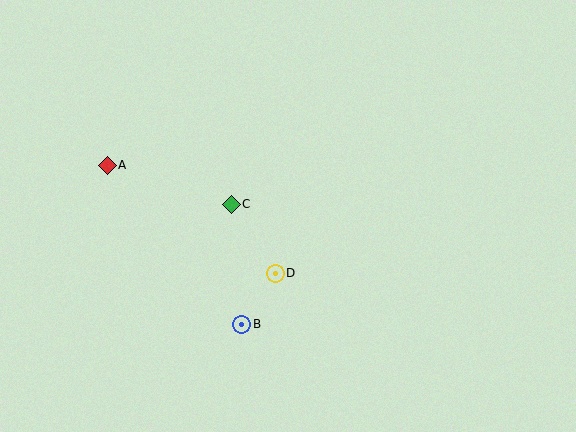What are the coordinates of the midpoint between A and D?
The midpoint between A and D is at (191, 219).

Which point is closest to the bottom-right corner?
Point D is closest to the bottom-right corner.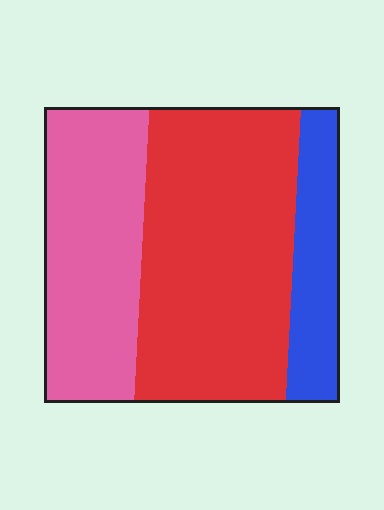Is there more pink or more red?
Red.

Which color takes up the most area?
Red, at roughly 50%.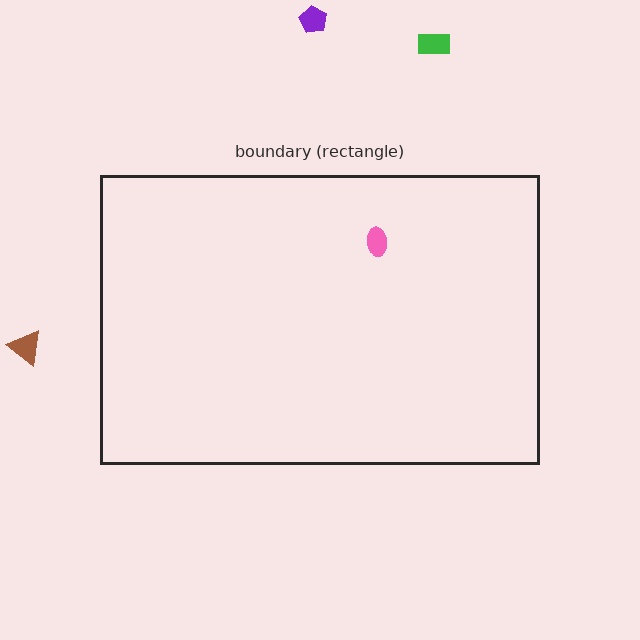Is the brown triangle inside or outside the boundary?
Outside.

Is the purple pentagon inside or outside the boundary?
Outside.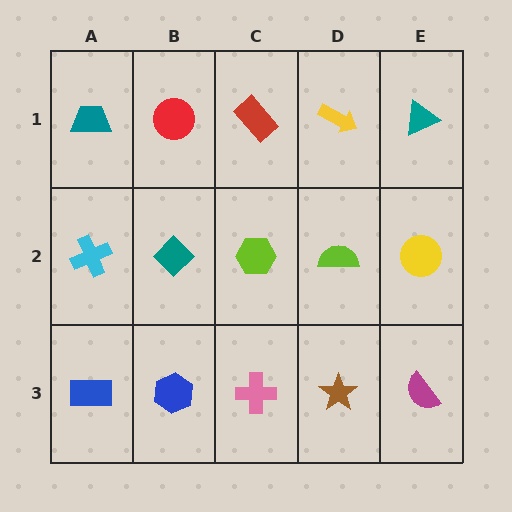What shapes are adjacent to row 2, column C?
A red rectangle (row 1, column C), a pink cross (row 3, column C), a teal diamond (row 2, column B), a lime semicircle (row 2, column D).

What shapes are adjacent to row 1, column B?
A teal diamond (row 2, column B), a teal trapezoid (row 1, column A), a red rectangle (row 1, column C).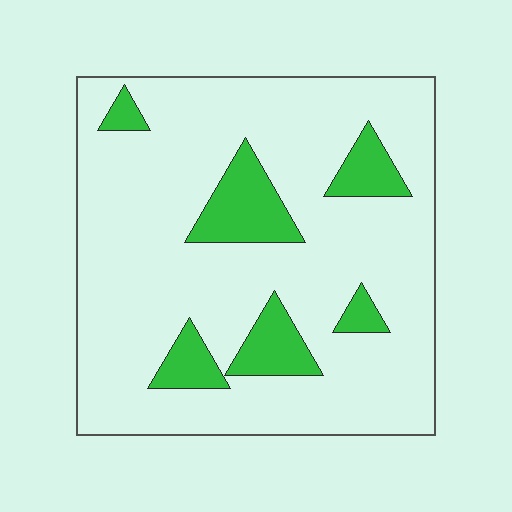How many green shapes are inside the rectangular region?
6.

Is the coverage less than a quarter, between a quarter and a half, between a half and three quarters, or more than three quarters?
Less than a quarter.